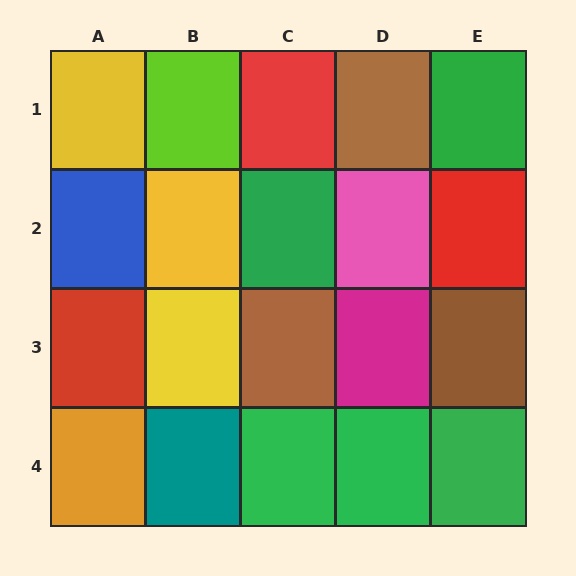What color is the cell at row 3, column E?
Brown.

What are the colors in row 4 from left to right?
Orange, teal, green, green, green.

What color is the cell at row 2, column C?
Green.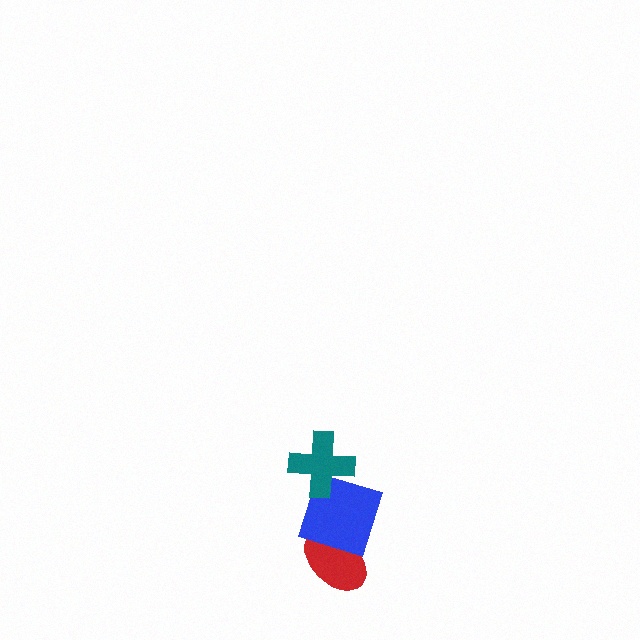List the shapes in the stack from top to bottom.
From top to bottom: the teal cross, the blue square, the red ellipse.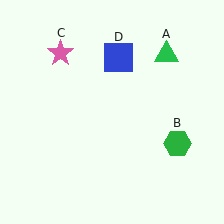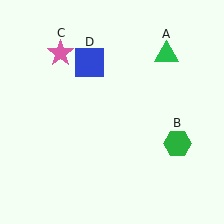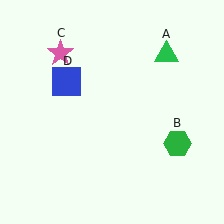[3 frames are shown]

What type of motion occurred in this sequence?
The blue square (object D) rotated counterclockwise around the center of the scene.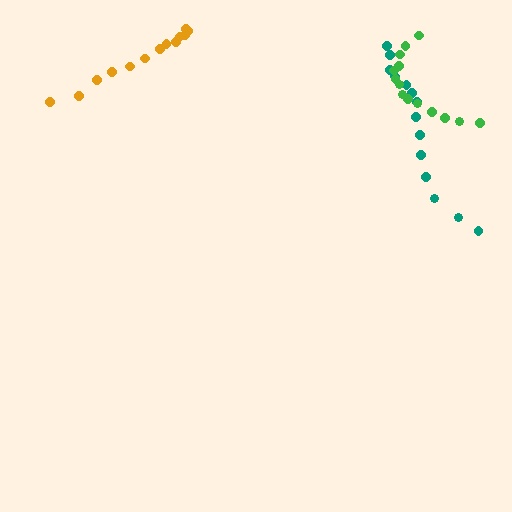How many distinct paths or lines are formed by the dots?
There are 3 distinct paths.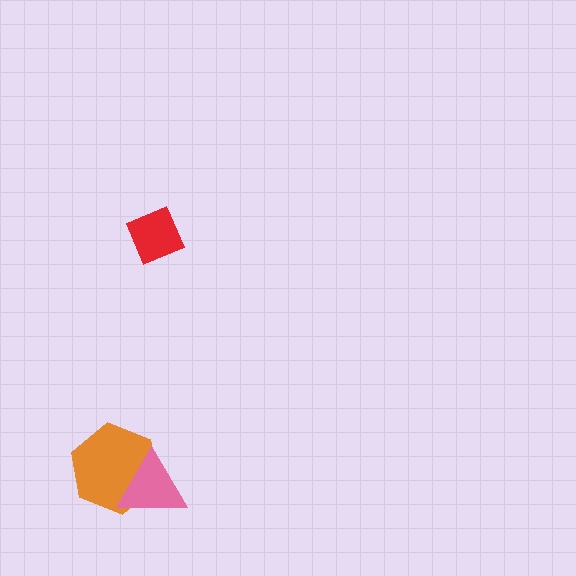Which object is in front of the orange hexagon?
The pink triangle is in front of the orange hexagon.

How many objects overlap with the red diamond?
0 objects overlap with the red diamond.